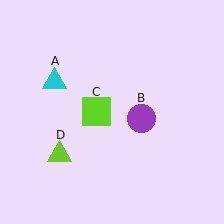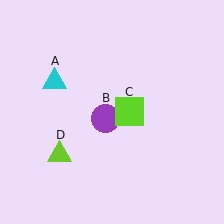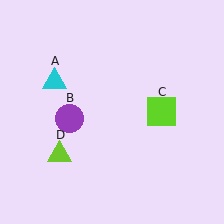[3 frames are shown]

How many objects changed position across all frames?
2 objects changed position: purple circle (object B), lime square (object C).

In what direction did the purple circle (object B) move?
The purple circle (object B) moved left.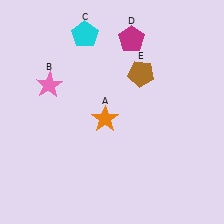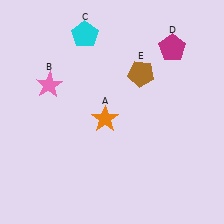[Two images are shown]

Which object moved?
The magenta pentagon (D) moved right.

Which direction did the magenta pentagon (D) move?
The magenta pentagon (D) moved right.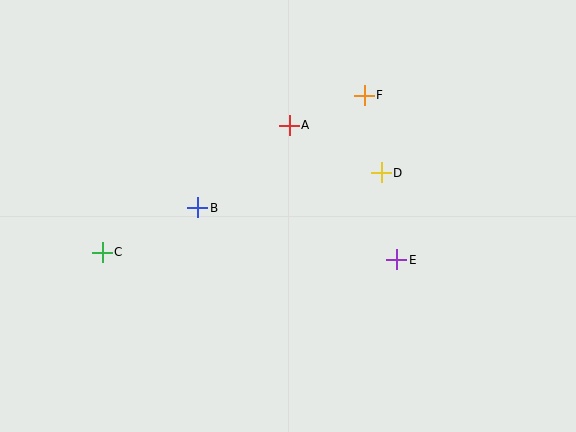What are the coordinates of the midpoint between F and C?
The midpoint between F and C is at (233, 174).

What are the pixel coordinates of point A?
Point A is at (289, 125).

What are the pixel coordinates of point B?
Point B is at (198, 208).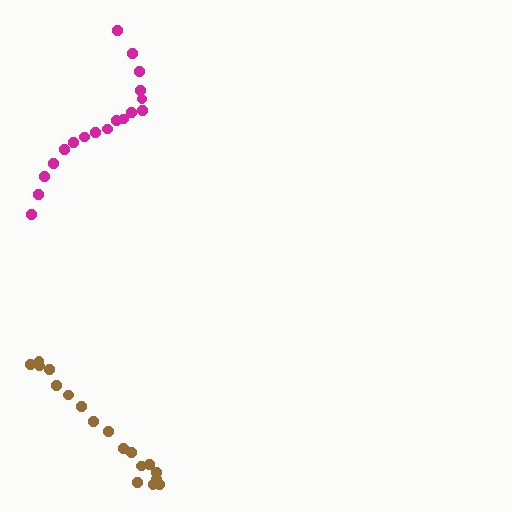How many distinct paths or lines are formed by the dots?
There are 2 distinct paths.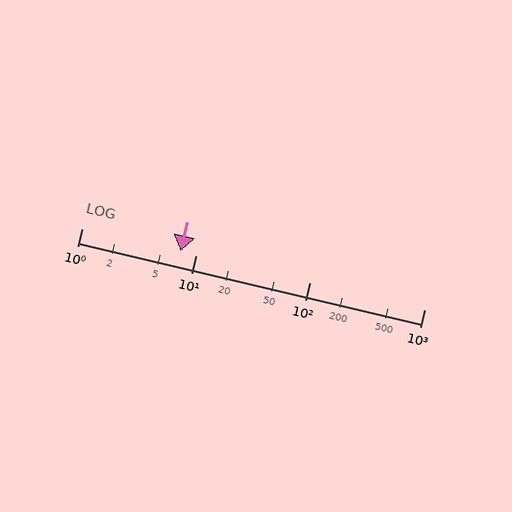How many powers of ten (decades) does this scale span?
The scale spans 3 decades, from 1 to 1000.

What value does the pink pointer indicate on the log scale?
The pointer indicates approximately 7.4.